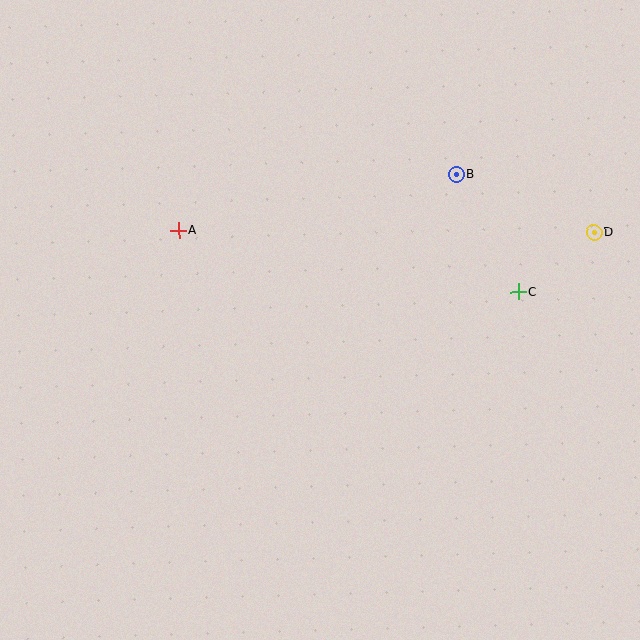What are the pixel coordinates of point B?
Point B is at (456, 174).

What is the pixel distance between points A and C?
The distance between A and C is 345 pixels.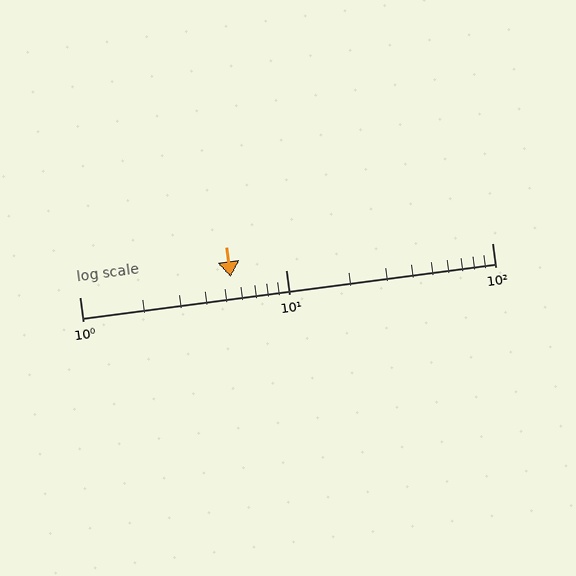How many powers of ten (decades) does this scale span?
The scale spans 2 decades, from 1 to 100.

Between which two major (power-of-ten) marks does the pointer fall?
The pointer is between 1 and 10.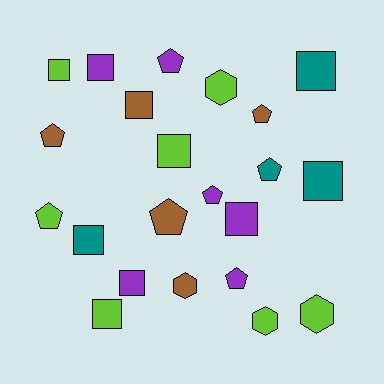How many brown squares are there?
There is 1 brown square.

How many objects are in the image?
There are 22 objects.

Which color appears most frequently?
Lime, with 7 objects.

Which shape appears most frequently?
Square, with 10 objects.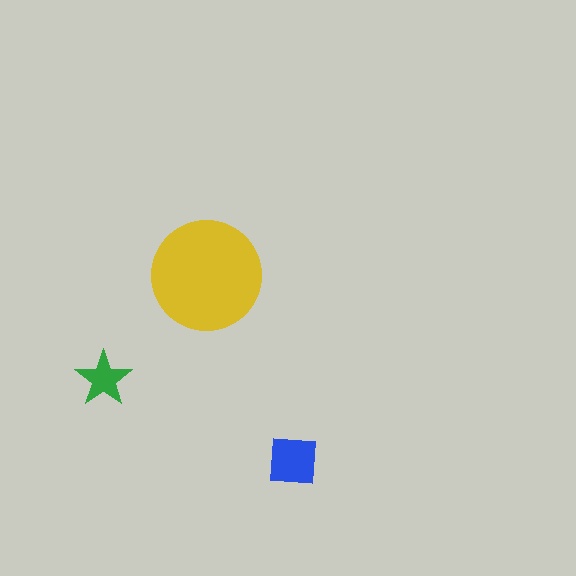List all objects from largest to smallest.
The yellow circle, the blue square, the green star.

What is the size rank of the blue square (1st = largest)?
2nd.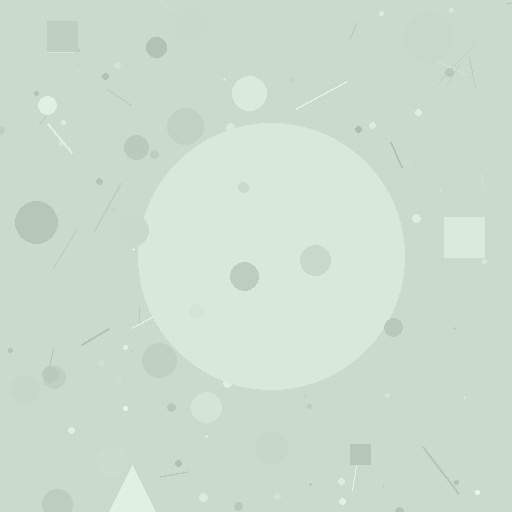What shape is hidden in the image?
A circle is hidden in the image.